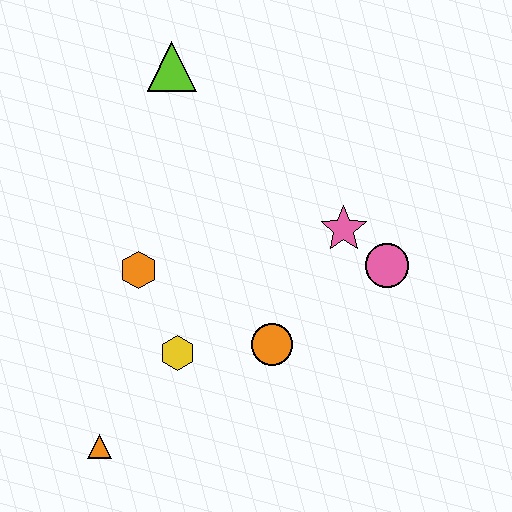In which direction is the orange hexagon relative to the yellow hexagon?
The orange hexagon is above the yellow hexagon.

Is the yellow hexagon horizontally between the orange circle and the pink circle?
No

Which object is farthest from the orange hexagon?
The pink circle is farthest from the orange hexagon.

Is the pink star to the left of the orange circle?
No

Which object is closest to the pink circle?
The pink star is closest to the pink circle.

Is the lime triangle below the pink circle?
No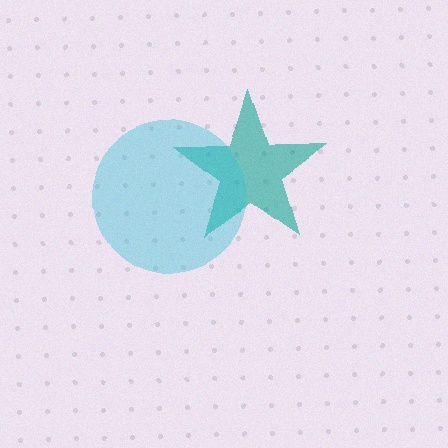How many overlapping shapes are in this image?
There are 2 overlapping shapes in the image.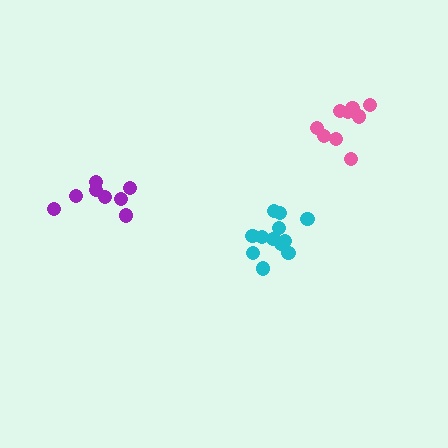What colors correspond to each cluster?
The clusters are colored: cyan, purple, pink.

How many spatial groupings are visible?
There are 3 spatial groupings.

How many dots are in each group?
Group 1: 12 dots, Group 2: 8 dots, Group 3: 9 dots (29 total).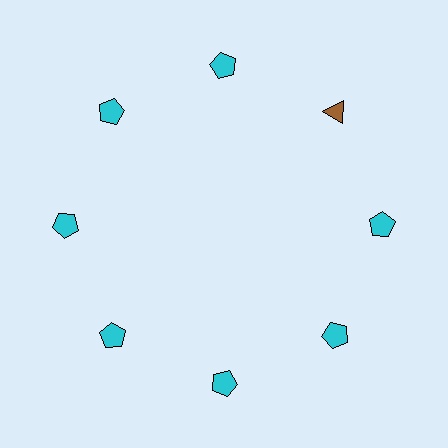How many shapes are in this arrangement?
There are 8 shapes arranged in a ring pattern.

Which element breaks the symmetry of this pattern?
The brown triangle at roughly the 2 o'clock position breaks the symmetry. All other shapes are cyan pentagons.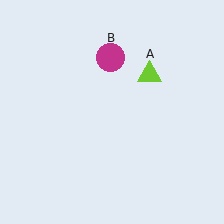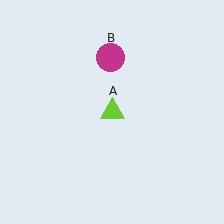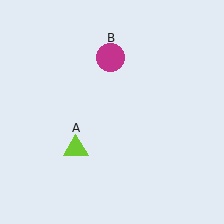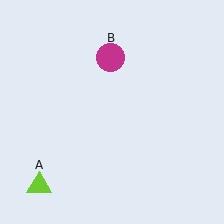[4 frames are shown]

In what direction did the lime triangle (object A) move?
The lime triangle (object A) moved down and to the left.